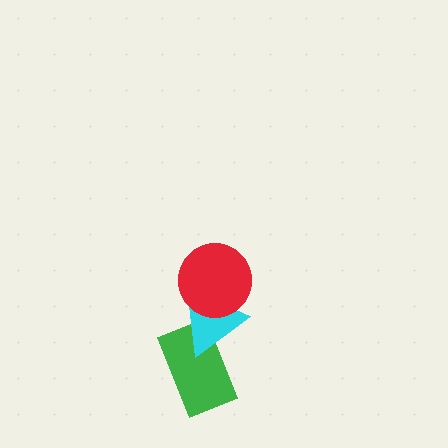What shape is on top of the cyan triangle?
The red circle is on top of the cyan triangle.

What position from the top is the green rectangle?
The green rectangle is 3rd from the top.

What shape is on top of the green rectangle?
The cyan triangle is on top of the green rectangle.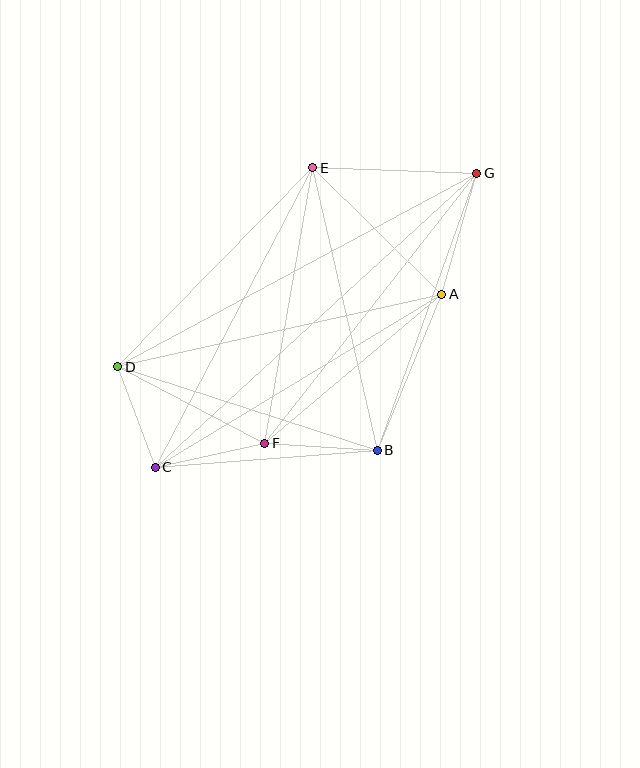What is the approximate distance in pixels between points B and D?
The distance between B and D is approximately 272 pixels.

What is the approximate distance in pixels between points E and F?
The distance between E and F is approximately 280 pixels.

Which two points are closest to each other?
Points C and D are closest to each other.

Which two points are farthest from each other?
Points C and G are farthest from each other.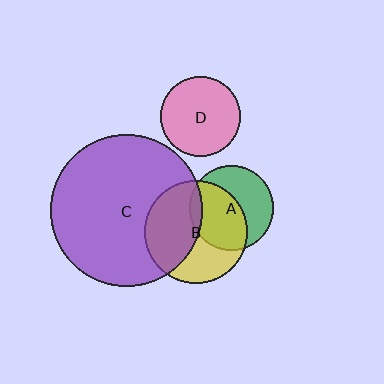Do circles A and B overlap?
Yes.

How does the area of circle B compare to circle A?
Approximately 1.5 times.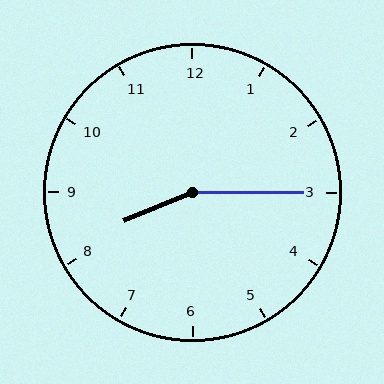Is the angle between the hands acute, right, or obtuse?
It is obtuse.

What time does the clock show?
8:15.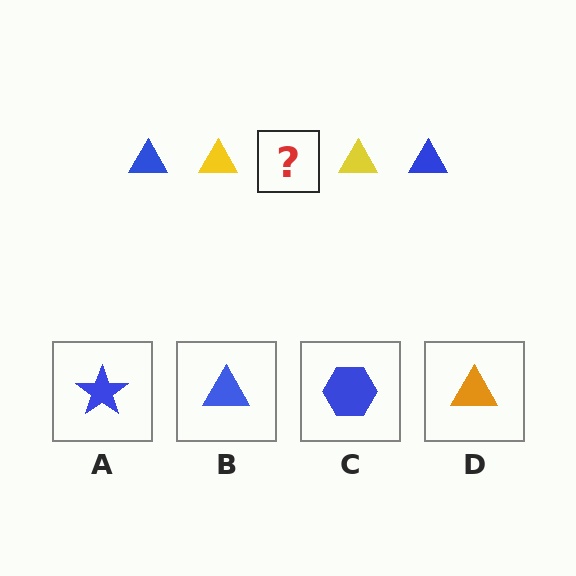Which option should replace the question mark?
Option B.